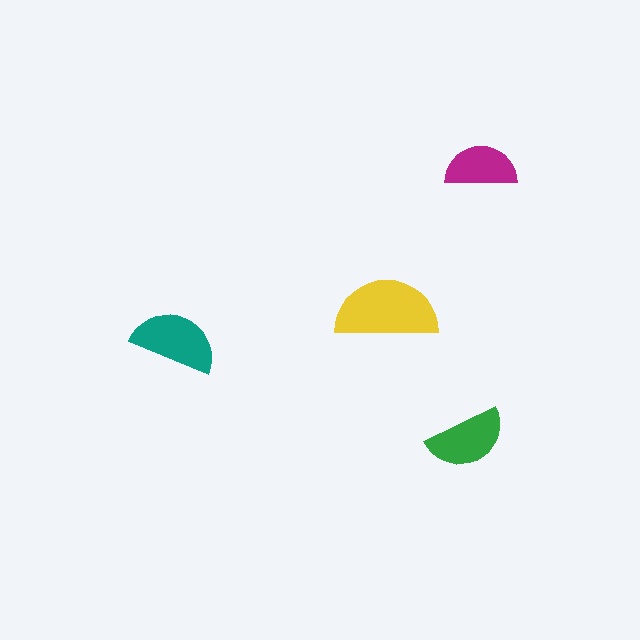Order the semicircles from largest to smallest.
the yellow one, the teal one, the green one, the magenta one.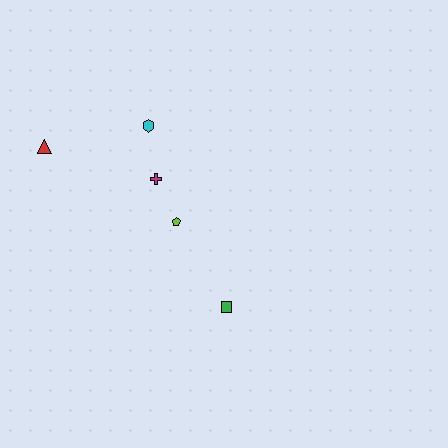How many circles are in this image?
There are no circles.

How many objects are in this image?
There are 5 objects.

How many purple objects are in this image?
There are no purple objects.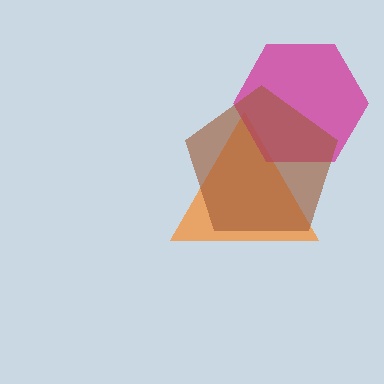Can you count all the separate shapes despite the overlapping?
Yes, there are 3 separate shapes.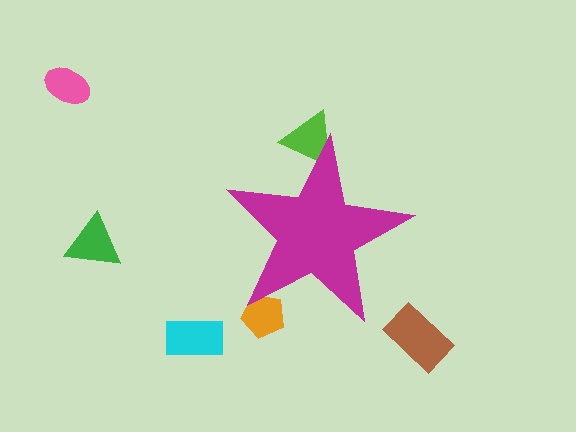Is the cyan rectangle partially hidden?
No, the cyan rectangle is fully visible.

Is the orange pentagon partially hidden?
Yes, the orange pentagon is partially hidden behind the magenta star.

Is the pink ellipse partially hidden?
No, the pink ellipse is fully visible.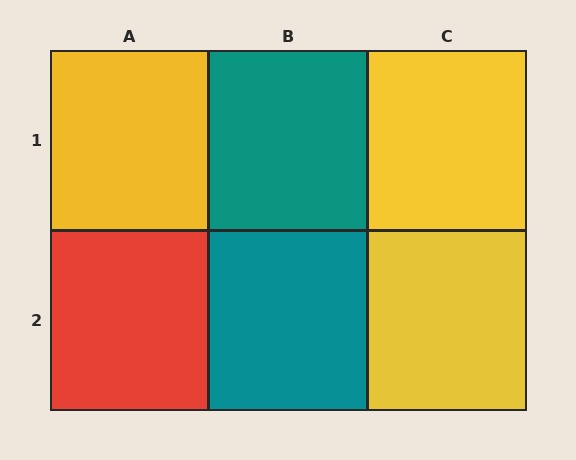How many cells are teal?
2 cells are teal.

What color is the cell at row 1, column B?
Teal.